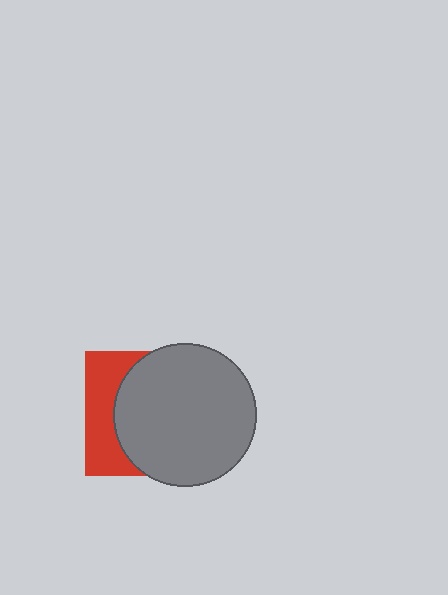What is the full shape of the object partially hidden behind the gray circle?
The partially hidden object is a red square.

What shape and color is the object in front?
The object in front is a gray circle.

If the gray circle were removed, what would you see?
You would see the complete red square.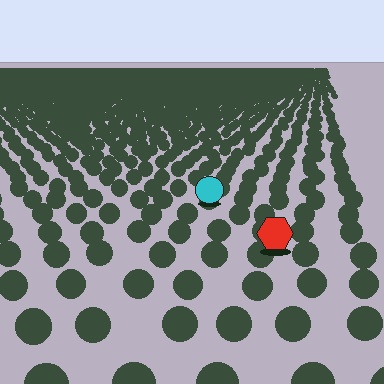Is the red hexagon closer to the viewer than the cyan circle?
Yes. The red hexagon is closer — you can tell from the texture gradient: the ground texture is coarser near it.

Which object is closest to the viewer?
The red hexagon is closest. The texture marks near it are larger and more spread out.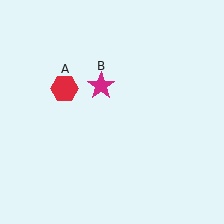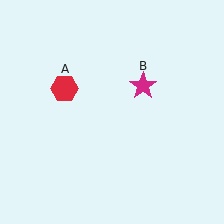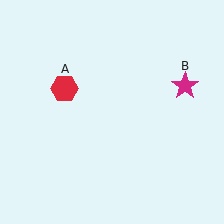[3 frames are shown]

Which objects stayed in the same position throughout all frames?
Red hexagon (object A) remained stationary.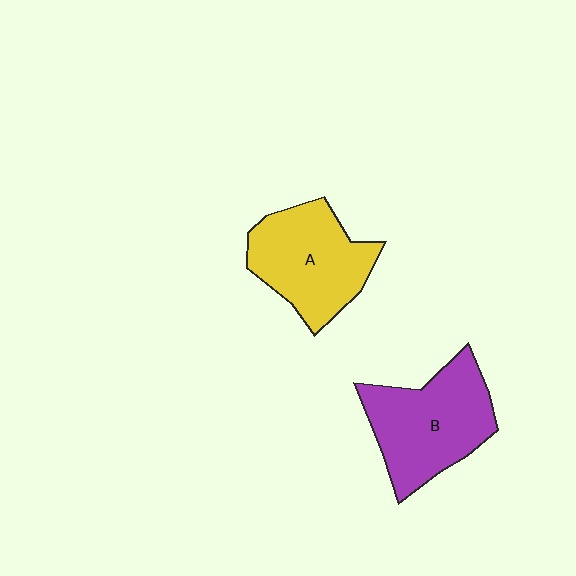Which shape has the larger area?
Shape B (purple).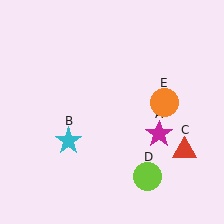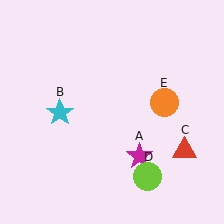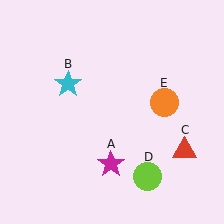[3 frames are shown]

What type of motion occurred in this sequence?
The magenta star (object A), cyan star (object B) rotated clockwise around the center of the scene.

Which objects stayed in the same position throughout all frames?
Red triangle (object C) and lime circle (object D) and orange circle (object E) remained stationary.